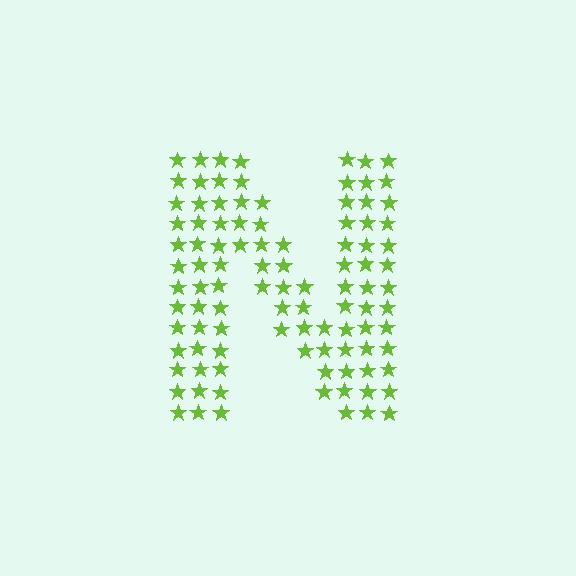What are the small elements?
The small elements are stars.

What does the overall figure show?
The overall figure shows the letter N.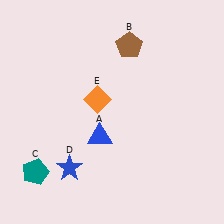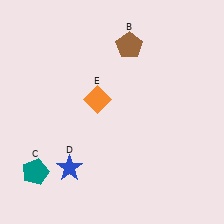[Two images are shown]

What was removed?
The blue triangle (A) was removed in Image 2.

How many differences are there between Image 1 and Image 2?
There is 1 difference between the two images.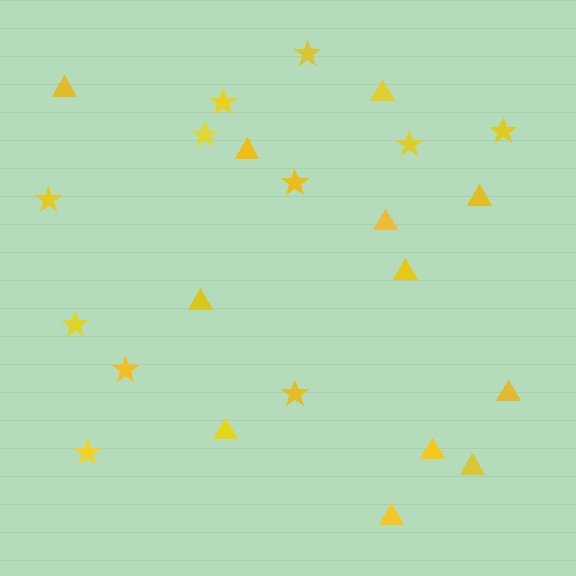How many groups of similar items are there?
There are 2 groups: one group of triangles (12) and one group of stars (11).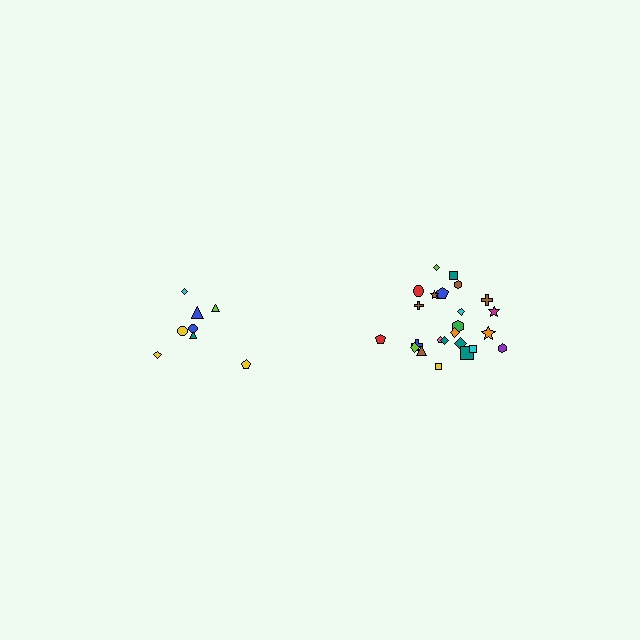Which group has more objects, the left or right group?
The right group.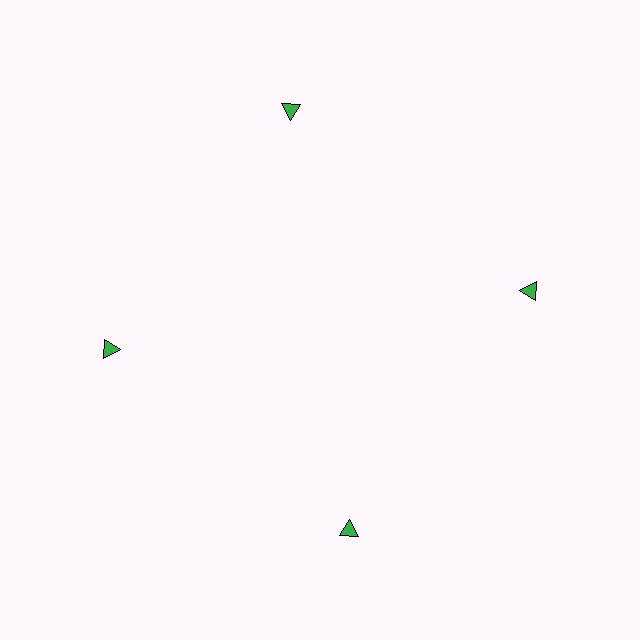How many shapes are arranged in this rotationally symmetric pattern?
There are 4 shapes, arranged in 4 groups of 1.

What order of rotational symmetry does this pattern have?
This pattern has 4-fold rotational symmetry.